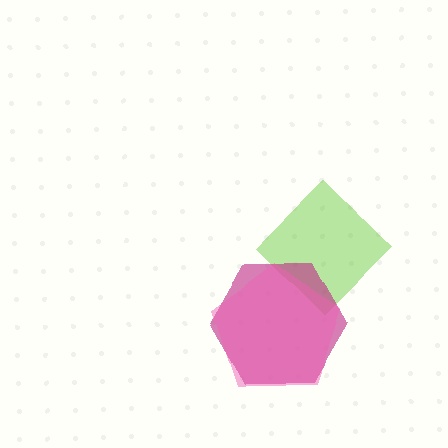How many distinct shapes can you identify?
There are 3 distinct shapes: a lime diamond, a magenta hexagon, a pink pentagon.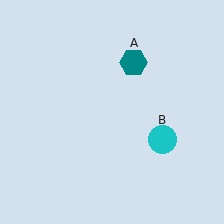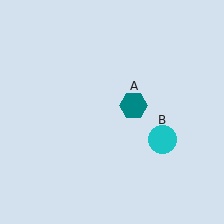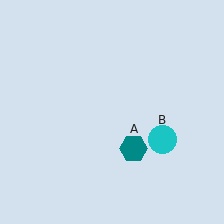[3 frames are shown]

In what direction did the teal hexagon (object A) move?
The teal hexagon (object A) moved down.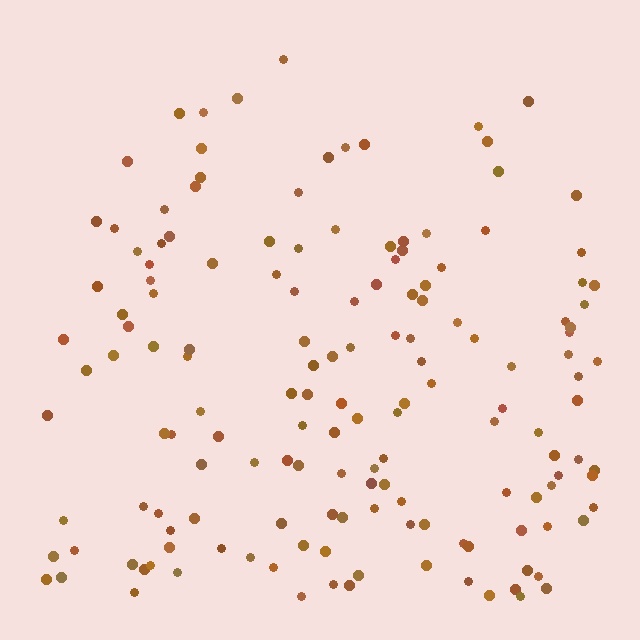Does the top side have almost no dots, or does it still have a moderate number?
Still a moderate number, just noticeably fewer than the bottom.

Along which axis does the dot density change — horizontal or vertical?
Vertical.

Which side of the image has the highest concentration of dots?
The bottom.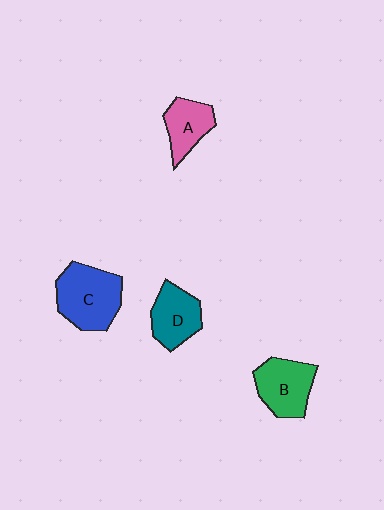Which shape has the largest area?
Shape C (blue).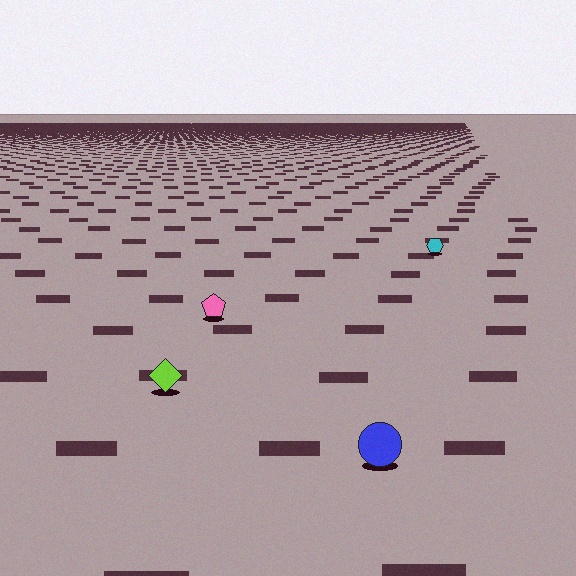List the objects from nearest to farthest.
From nearest to farthest: the blue circle, the lime diamond, the pink pentagon, the cyan hexagon.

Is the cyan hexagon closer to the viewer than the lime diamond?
No. The lime diamond is closer — you can tell from the texture gradient: the ground texture is coarser near it.